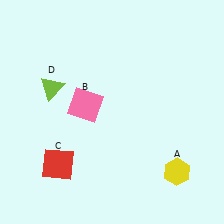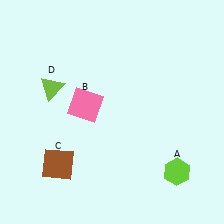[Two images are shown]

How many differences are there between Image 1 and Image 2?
There are 2 differences between the two images.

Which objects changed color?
A changed from yellow to lime. C changed from red to brown.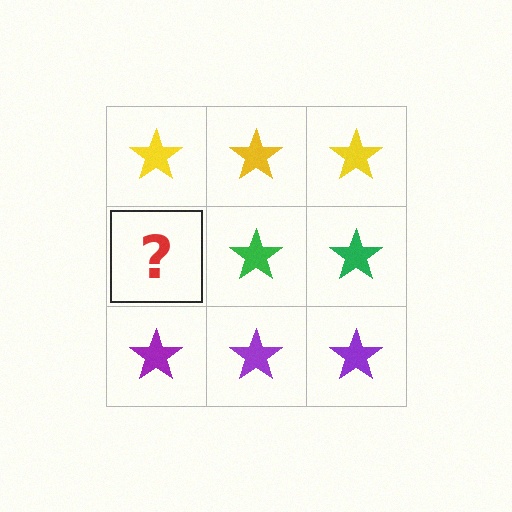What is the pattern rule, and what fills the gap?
The rule is that each row has a consistent color. The gap should be filled with a green star.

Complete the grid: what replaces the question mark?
The question mark should be replaced with a green star.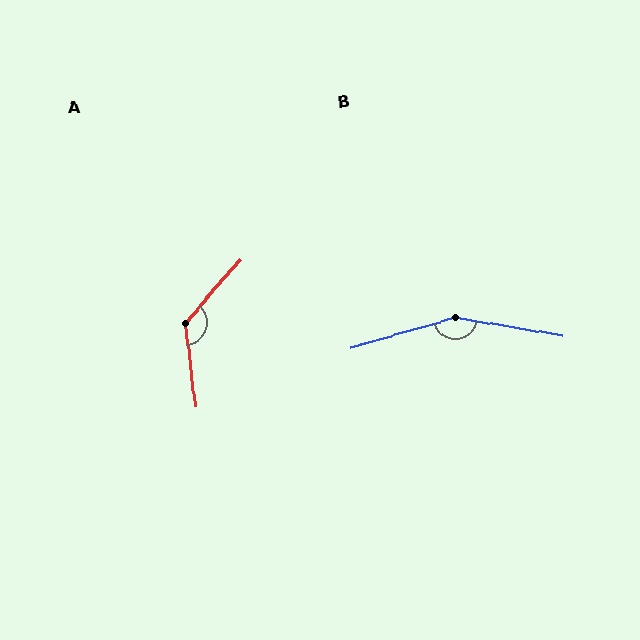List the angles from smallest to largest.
A (132°), B (154°).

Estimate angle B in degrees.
Approximately 154 degrees.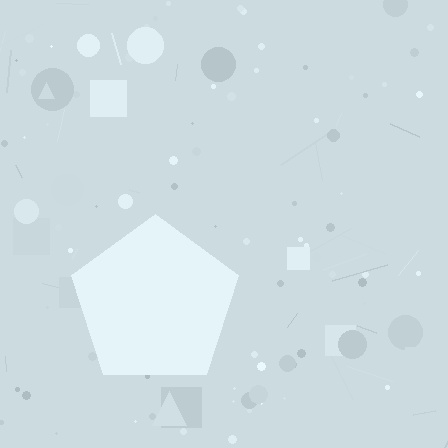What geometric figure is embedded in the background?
A pentagon is embedded in the background.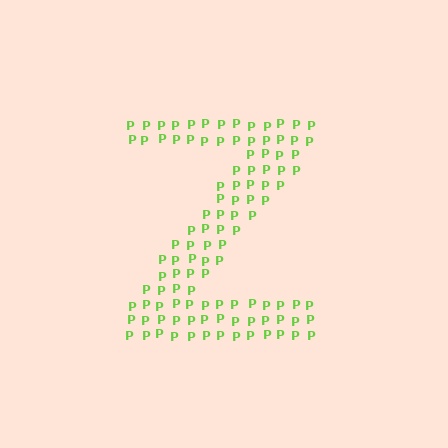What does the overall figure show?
The overall figure shows the letter Z.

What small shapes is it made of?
It is made of small letter P's.